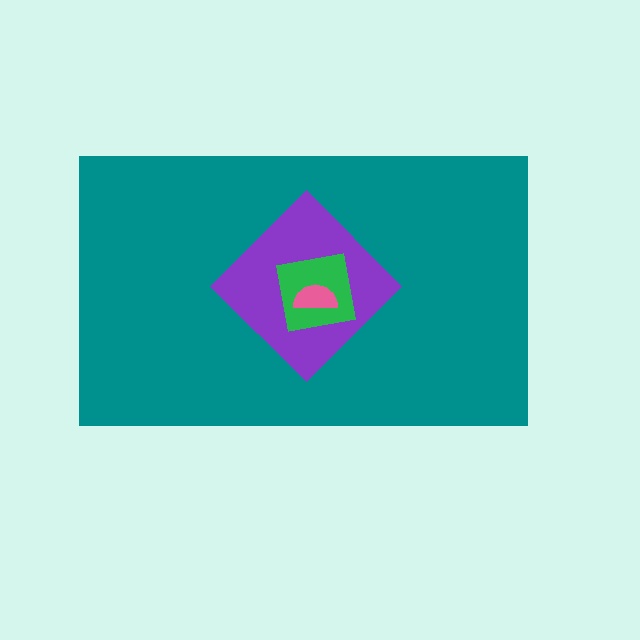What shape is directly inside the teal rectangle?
The purple diamond.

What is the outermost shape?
The teal rectangle.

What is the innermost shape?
The pink semicircle.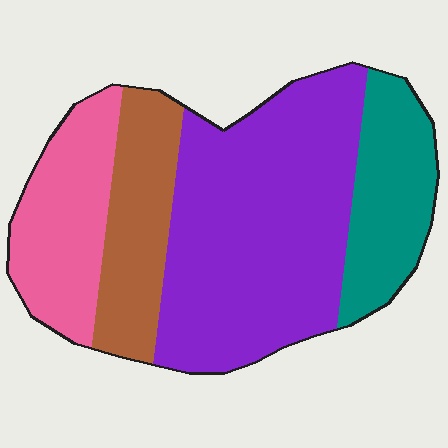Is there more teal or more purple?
Purple.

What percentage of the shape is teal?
Teal takes up about one sixth (1/6) of the shape.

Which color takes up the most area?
Purple, at roughly 45%.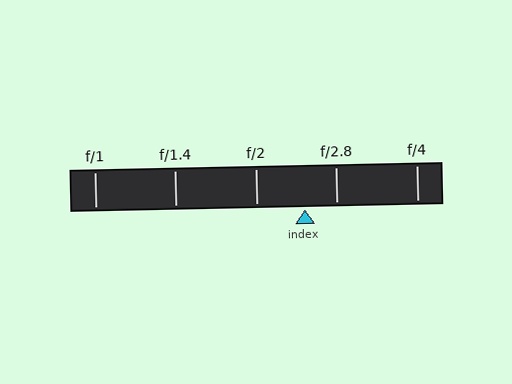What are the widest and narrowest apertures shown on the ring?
The widest aperture shown is f/1 and the narrowest is f/4.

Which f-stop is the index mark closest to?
The index mark is closest to f/2.8.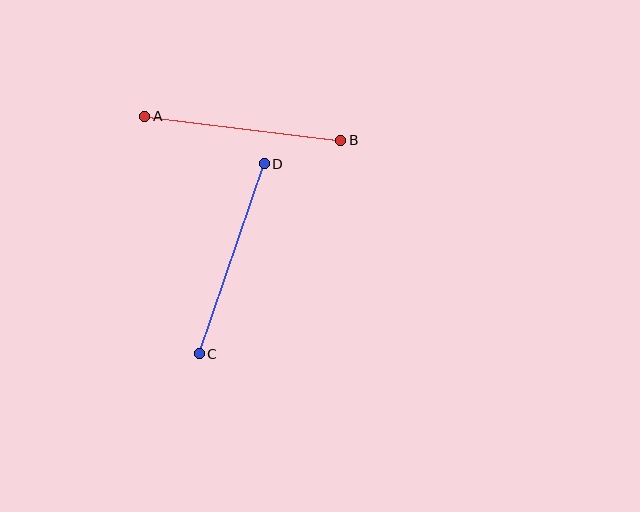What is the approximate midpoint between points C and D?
The midpoint is at approximately (232, 259) pixels.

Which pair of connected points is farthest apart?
Points C and D are farthest apart.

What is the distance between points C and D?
The distance is approximately 201 pixels.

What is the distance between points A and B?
The distance is approximately 197 pixels.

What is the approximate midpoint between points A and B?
The midpoint is at approximately (243, 128) pixels.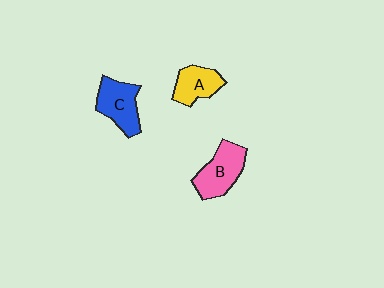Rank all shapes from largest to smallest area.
From largest to smallest: B (pink), C (blue), A (yellow).